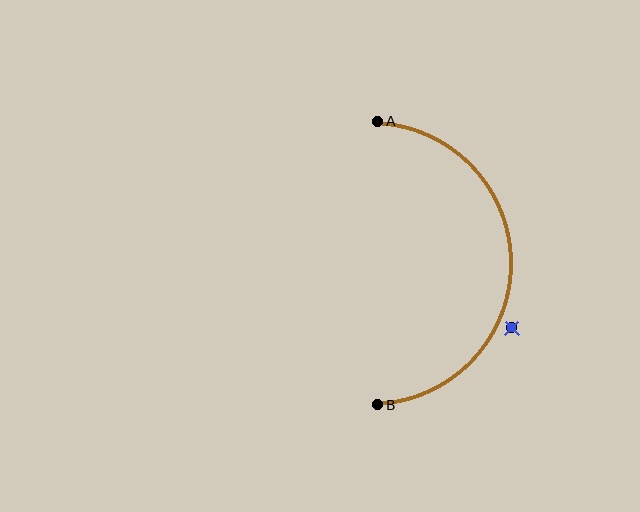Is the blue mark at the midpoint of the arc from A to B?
No — the blue mark does not lie on the arc at all. It sits slightly outside the curve.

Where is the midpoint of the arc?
The arc midpoint is the point on the curve farthest from the straight line joining A and B. It sits to the right of that line.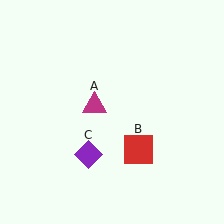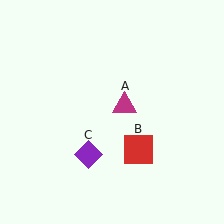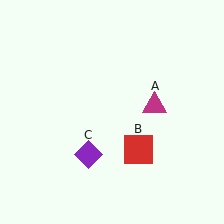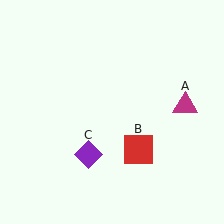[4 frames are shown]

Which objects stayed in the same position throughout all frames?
Red square (object B) and purple diamond (object C) remained stationary.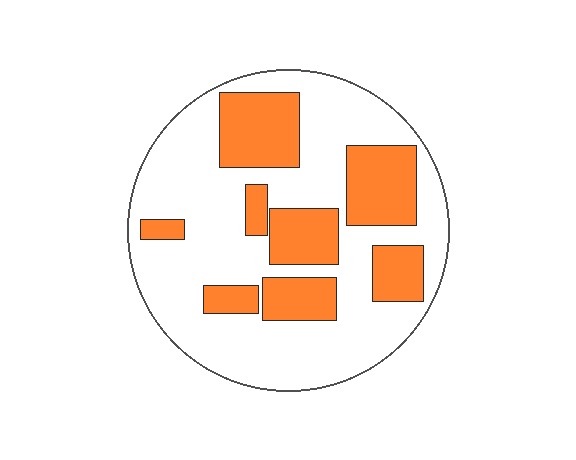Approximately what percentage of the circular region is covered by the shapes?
Approximately 30%.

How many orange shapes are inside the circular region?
8.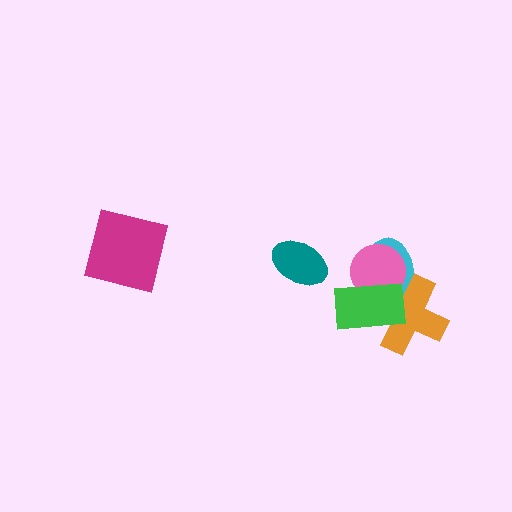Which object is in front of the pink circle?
The green rectangle is in front of the pink circle.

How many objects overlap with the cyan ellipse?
3 objects overlap with the cyan ellipse.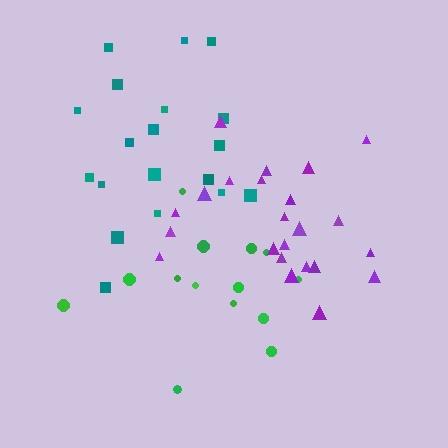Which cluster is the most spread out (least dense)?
Teal.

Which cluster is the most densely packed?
Purple.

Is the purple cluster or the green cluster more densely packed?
Purple.